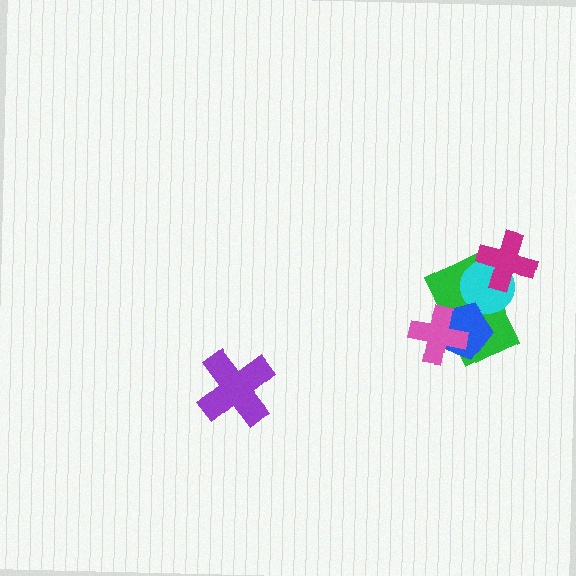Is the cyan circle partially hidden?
Yes, it is partially covered by another shape.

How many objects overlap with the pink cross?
2 objects overlap with the pink cross.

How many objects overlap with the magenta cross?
2 objects overlap with the magenta cross.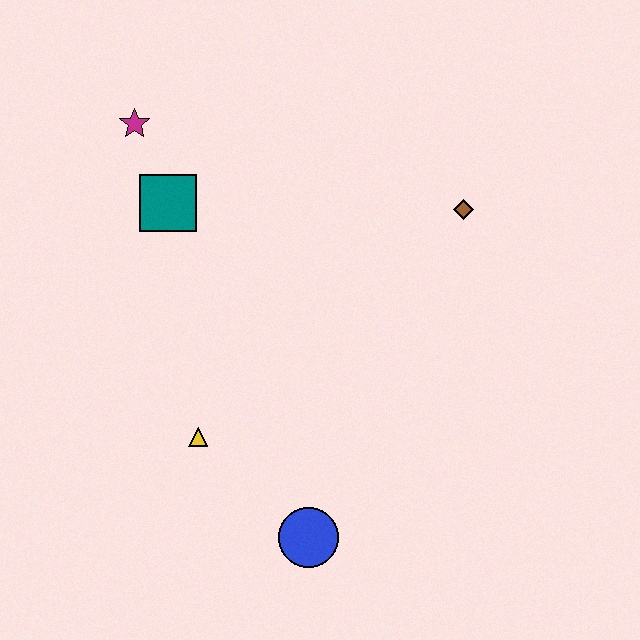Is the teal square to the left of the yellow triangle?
Yes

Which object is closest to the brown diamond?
The teal square is closest to the brown diamond.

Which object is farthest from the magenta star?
The blue circle is farthest from the magenta star.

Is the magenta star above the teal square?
Yes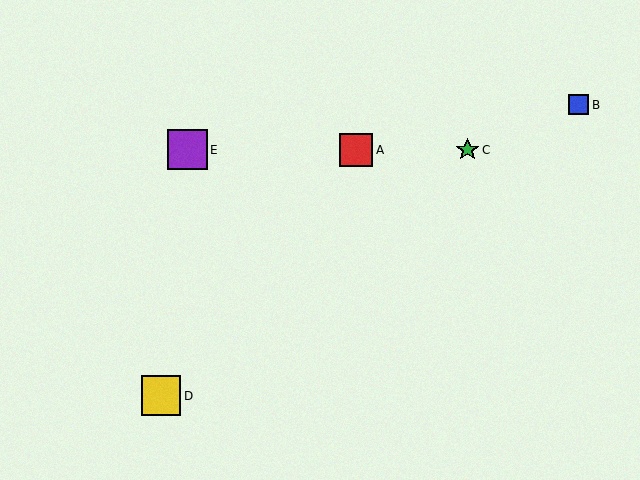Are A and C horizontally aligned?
Yes, both are at y≈150.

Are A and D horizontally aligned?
No, A is at y≈150 and D is at y≈396.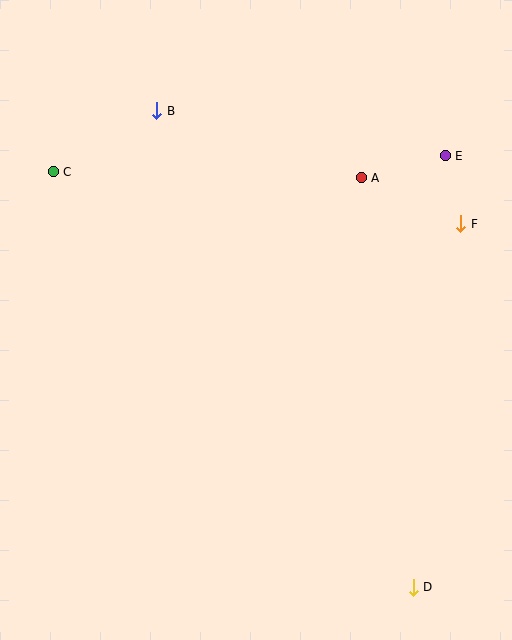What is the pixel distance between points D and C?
The distance between D and C is 550 pixels.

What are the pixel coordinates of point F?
Point F is at (461, 224).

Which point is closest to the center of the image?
Point A at (361, 178) is closest to the center.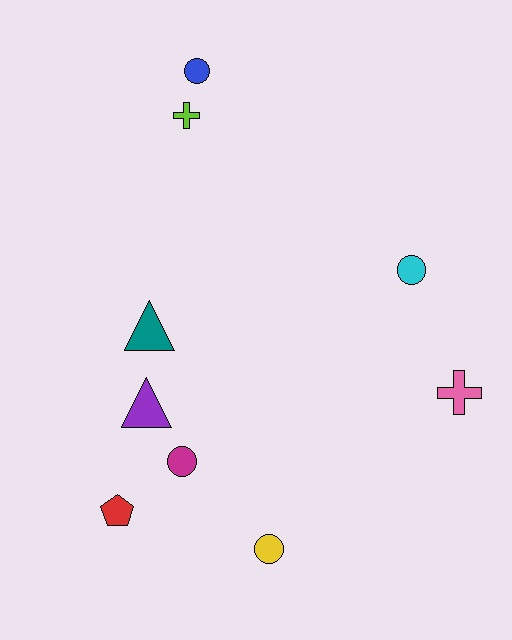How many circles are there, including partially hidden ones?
There are 4 circles.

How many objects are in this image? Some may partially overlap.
There are 9 objects.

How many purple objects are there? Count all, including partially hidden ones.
There is 1 purple object.